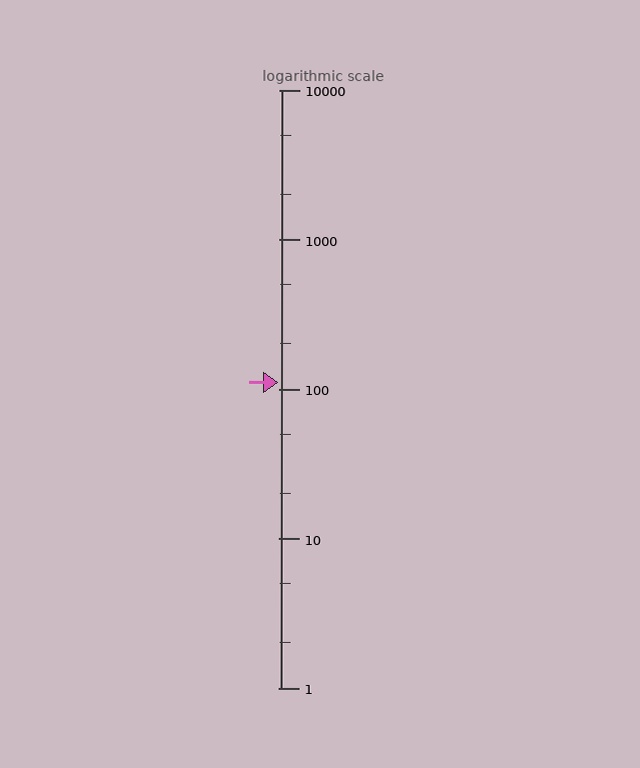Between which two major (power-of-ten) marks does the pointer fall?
The pointer is between 100 and 1000.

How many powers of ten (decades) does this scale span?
The scale spans 4 decades, from 1 to 10000.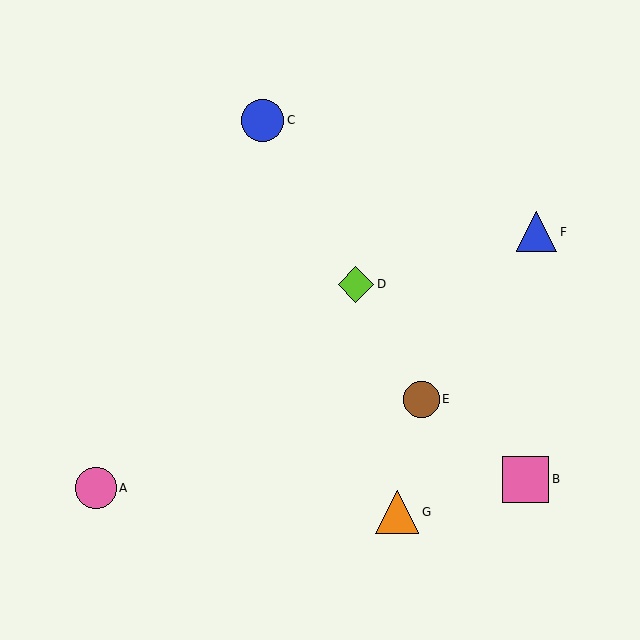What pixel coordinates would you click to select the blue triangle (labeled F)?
Click at (536, 232) to select the blue triangle F.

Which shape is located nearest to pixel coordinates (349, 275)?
The lime diamond (labeled D) at (356, 284) is nearest to that location.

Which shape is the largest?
The pink square (labeled B) is the largest.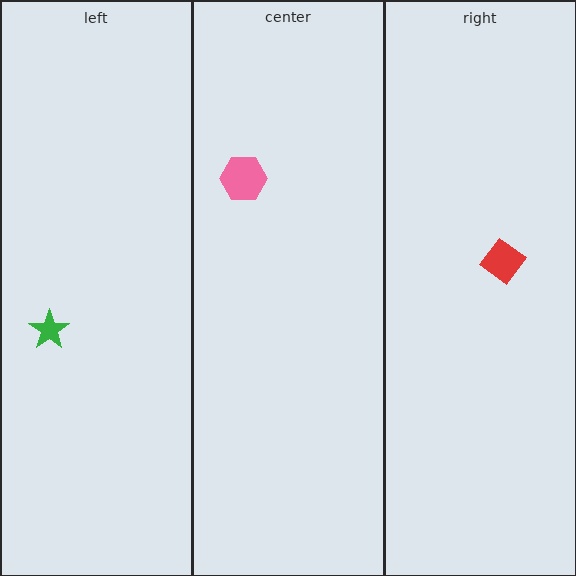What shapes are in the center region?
The pink hexagon.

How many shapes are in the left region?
1.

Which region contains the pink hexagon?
The center region.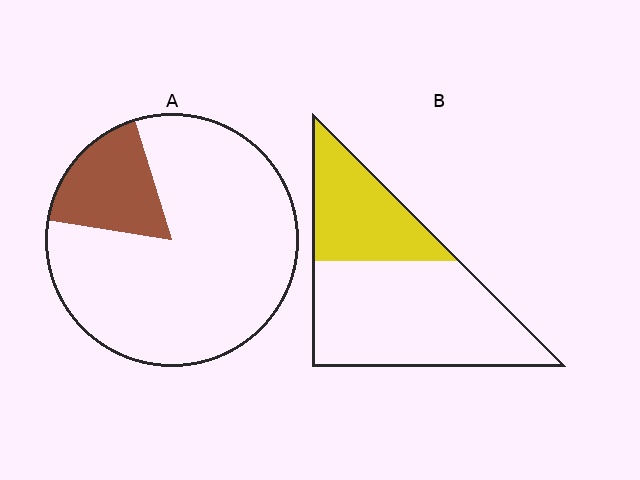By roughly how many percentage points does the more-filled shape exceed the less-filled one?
By roughly 15 percentage points (B over A).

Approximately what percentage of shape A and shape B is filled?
A is approximately 20% and B is approximately 35%.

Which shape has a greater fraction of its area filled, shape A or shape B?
Shape B.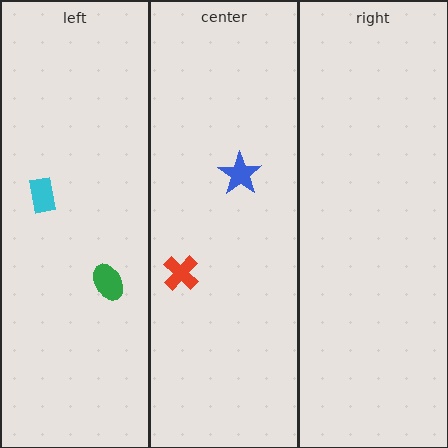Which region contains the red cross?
The center region.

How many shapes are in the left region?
2.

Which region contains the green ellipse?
The left region.